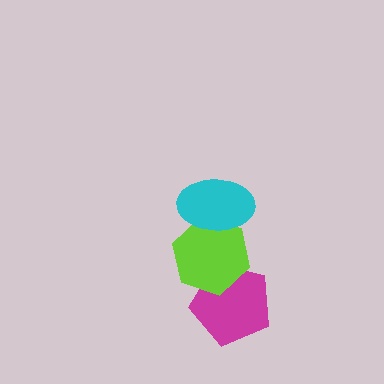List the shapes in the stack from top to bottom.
From top to bottom: the cyan ellipse, the lime hexagon, the magenta pentagon.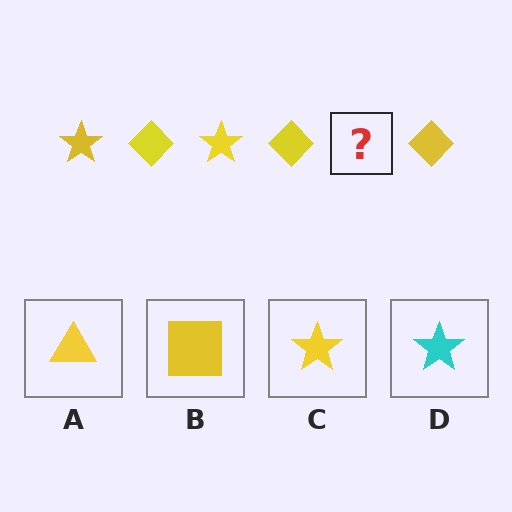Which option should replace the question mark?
Option C.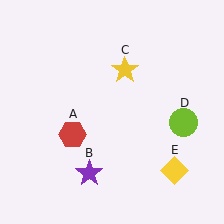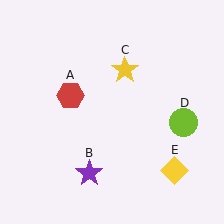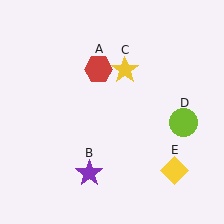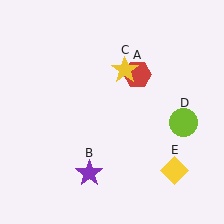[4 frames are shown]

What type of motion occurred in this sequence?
The red hexagon (object A) rotated clockwise around the center of the scene.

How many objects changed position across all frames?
1 object changed position: red hexagon (object A).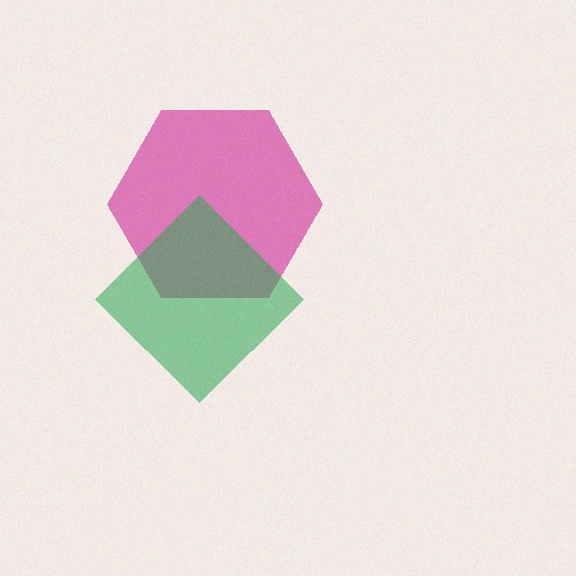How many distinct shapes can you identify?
There are 2 distinct shapes: a magenta hexagon, a green diamond.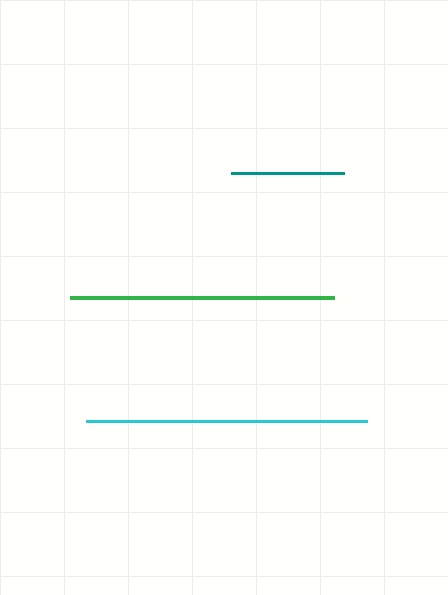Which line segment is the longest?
The cyan line is the longest at approximately 281 pixels.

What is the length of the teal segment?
The teal segment is approximately 113 pixels long.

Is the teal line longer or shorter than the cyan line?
The cyan line is longer than the teal line.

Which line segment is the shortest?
The teal line is the shortest at approximately 113 pixels.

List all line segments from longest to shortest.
From longest to shortest: cyan, green, teal.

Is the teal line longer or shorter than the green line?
The green line is longer than the teal line.